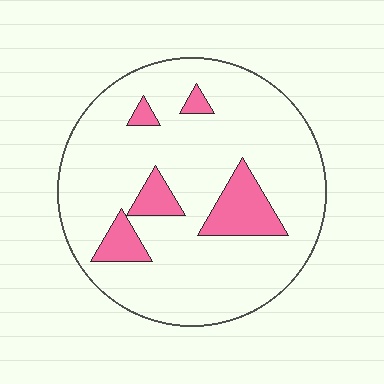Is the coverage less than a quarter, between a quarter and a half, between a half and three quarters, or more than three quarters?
Less than a quarter.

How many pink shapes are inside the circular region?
5.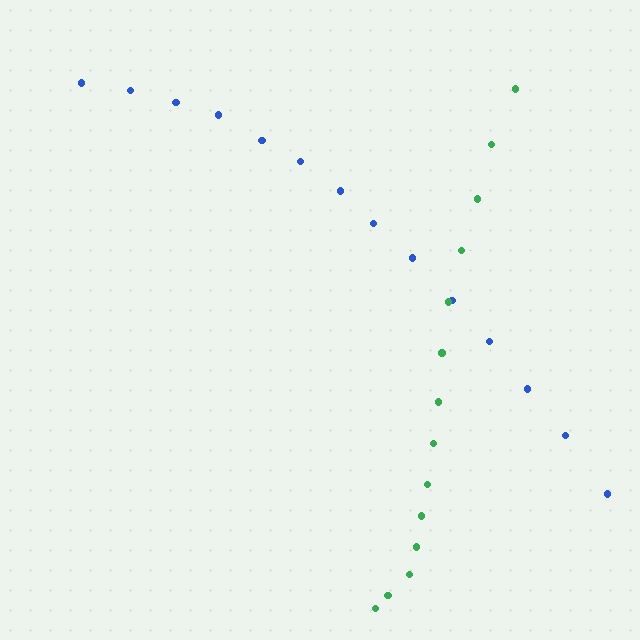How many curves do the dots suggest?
There are 2 distinct paths.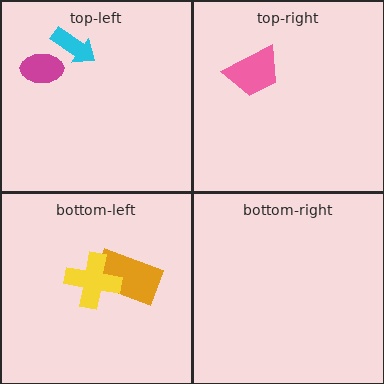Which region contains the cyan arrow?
The top-left region.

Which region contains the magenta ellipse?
The top-left region.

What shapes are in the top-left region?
The magenta ellipse, the cyan arrow.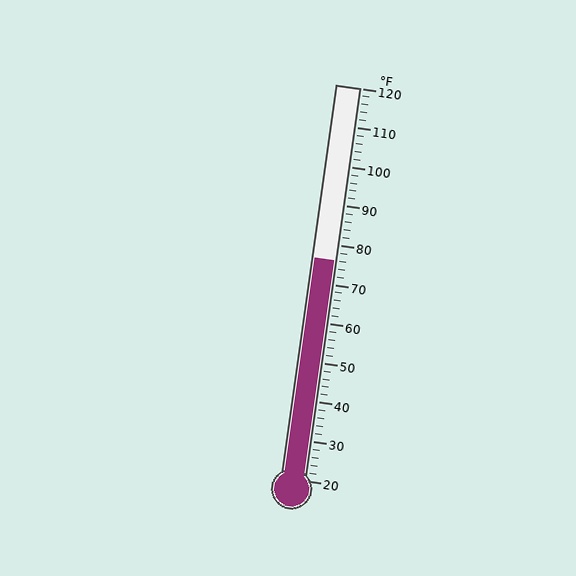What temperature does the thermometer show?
The thermometer shows approximately 76°F.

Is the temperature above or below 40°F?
The temperature is above 40°F.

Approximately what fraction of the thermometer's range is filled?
The thermometer is filled to approximately 55% of its range.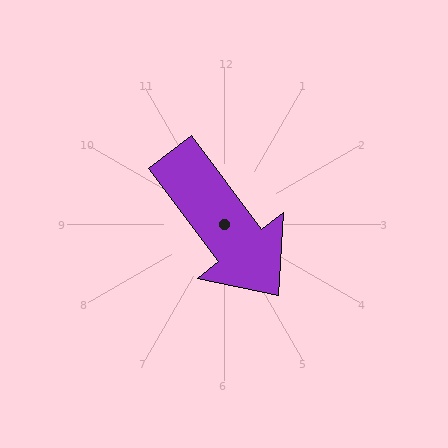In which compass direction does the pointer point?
Southeast.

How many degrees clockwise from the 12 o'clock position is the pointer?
Approximately 143 degrees.